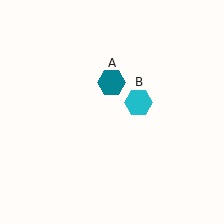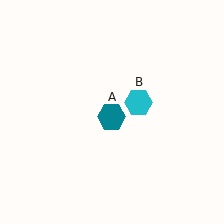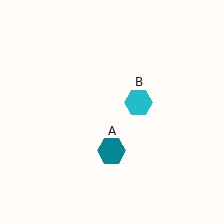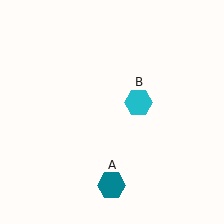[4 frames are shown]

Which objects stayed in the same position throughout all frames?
Cyan hexagon (object B) remained stationary.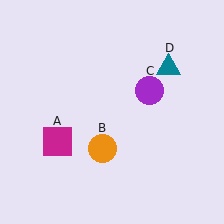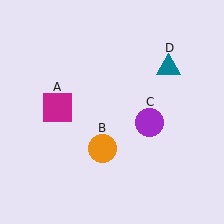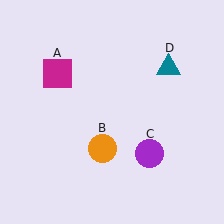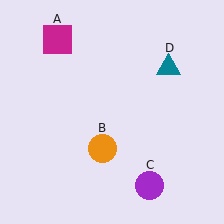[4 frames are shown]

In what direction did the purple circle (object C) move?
The purple circle (object C) moved down.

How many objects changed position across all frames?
2 objects changed position: magenta square (object A), purple circle (object C).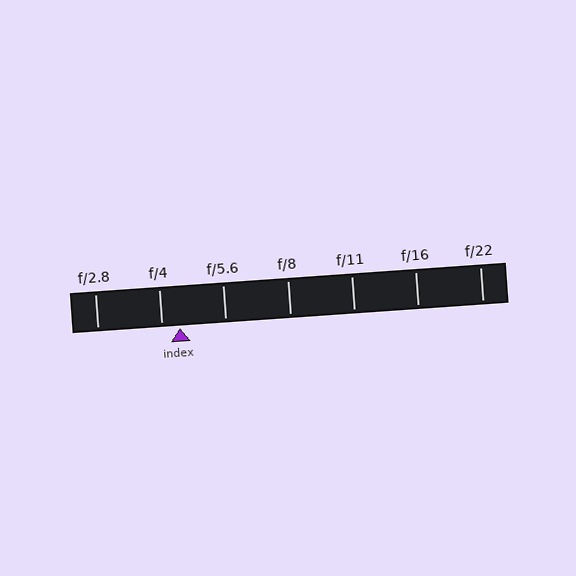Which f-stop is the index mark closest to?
The index mark is closest to f/4.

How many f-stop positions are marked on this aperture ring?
There are 7 f-stop positions marked.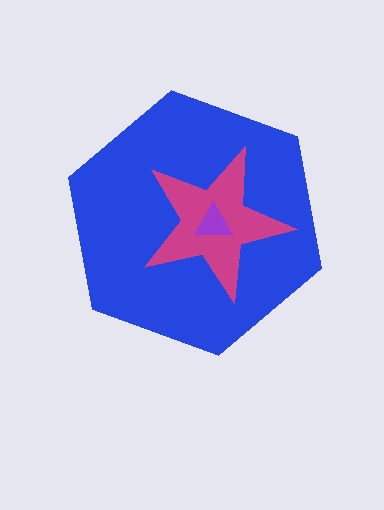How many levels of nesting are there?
3.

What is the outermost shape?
The blue hexagon.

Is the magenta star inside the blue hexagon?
Yes.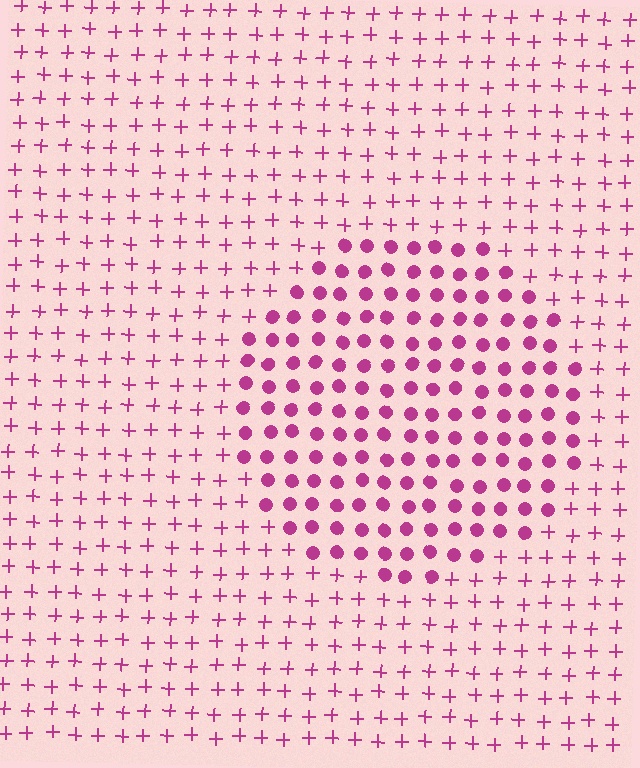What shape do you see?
I see a circle.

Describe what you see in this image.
The image is filled with small magenta elements arranged in a uniform grid. A circle-shaped region contains circles, while the surrounding area contains plus signs. The boundary is defined purely by the change in element shape.